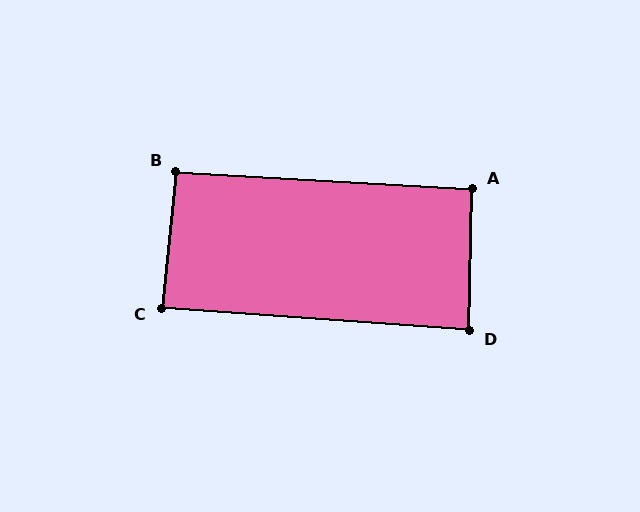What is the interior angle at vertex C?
Approximately 88 degrees (approximately right).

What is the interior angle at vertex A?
Approximately 92 degrees (approximately right).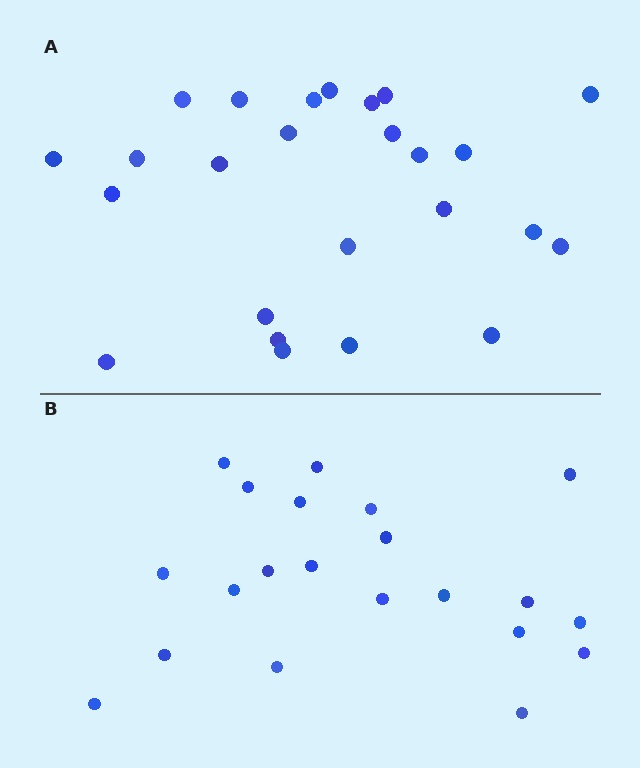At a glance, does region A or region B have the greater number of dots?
Region A (the top region) has more dots.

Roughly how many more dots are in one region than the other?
Region A has about 4 more dots than region B.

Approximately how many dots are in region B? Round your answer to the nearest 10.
About 20 dots. (The exact count is 21, which rounds to 20.)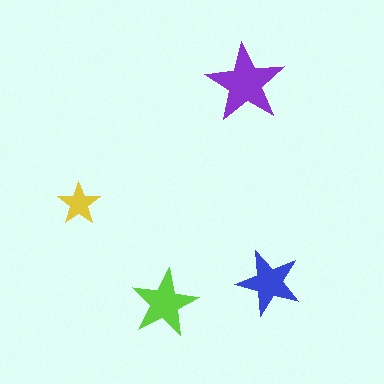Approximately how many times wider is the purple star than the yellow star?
About 2 times wider.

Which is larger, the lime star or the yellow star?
The lime one.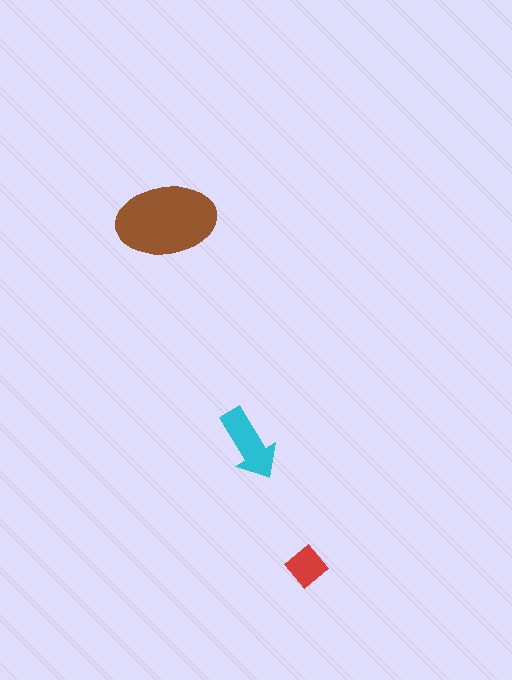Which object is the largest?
The brown ellipse.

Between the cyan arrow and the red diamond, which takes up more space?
The cyan arrow.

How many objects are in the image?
There are 3 objects in the image.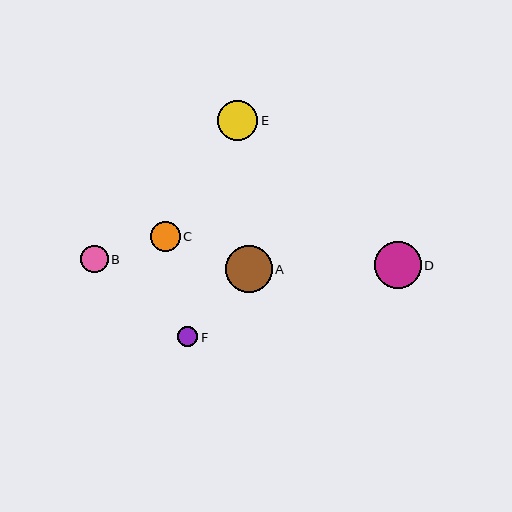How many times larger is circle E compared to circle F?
Circle E is approximately 2.0 times the size of circle F.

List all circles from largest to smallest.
From largest to smallest: A, D, E, C, B, F.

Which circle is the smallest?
Circle F is the smallest with a size of approximately 20 pixels.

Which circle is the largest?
Circle A is the largest with a size of approximately 47 pixels.